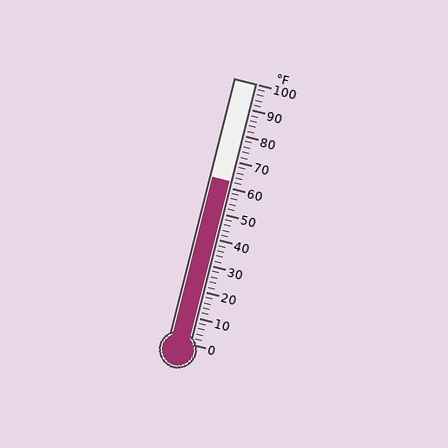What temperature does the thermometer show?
The thermometer shows approximately 62°F.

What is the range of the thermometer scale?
The thermometer scale ranges from 0°F to 100°F.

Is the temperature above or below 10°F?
The temperature is above 10°F.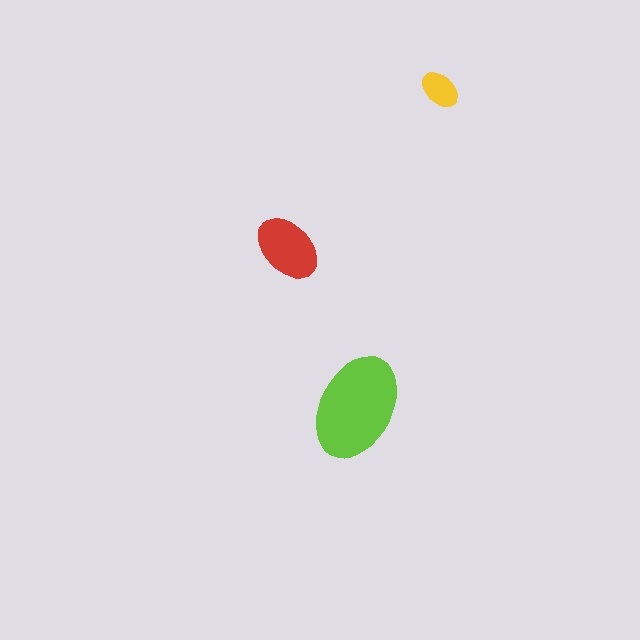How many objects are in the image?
There are 3 objects in the image.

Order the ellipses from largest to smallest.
the lime one, the red one, the yellow one.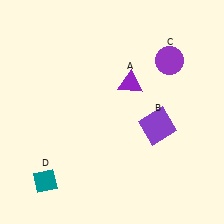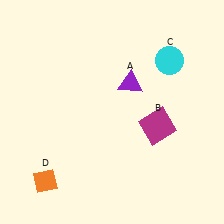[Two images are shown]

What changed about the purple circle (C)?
In Image 1, C is purple. In Image 2, it changed to cyan.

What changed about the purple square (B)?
In Image 1, B is purple. In Image 2, it changed to magenta.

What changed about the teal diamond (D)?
In Image 1, D is teal. In Image 2, it changed to orange.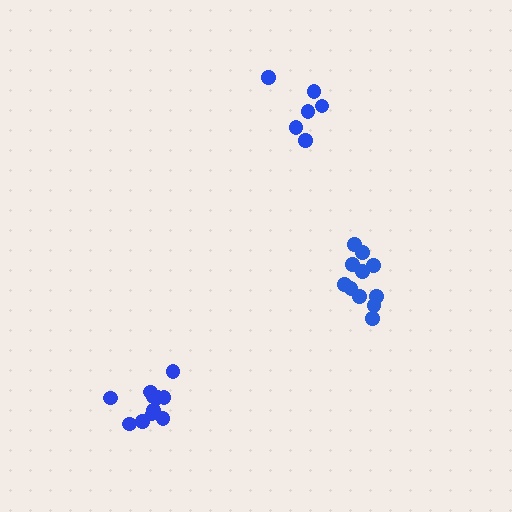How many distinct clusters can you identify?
There are 3 distinct clusters.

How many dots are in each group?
Group 1: 11 dots, Group 2: 6 dots, Group 3: 11 dots (28 total).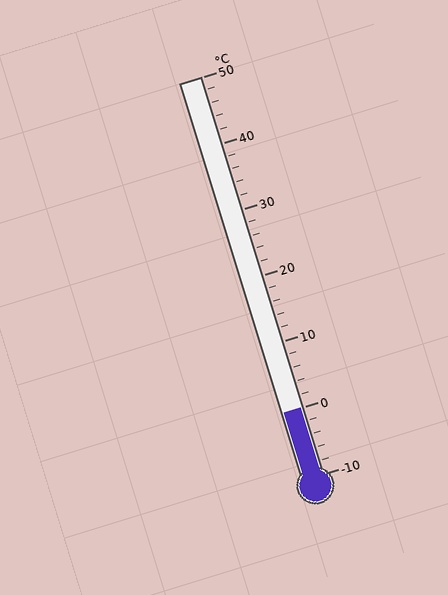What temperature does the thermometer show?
The thermometer shows approximately 0°C.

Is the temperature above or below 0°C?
The temperature is at 0°C.